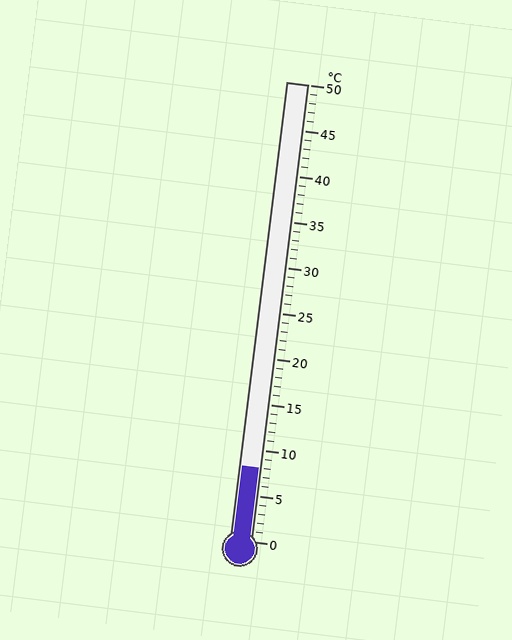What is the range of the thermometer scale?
The thermometer scale ranges from 0°C to 50°C.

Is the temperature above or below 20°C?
The temperature is below 20°C.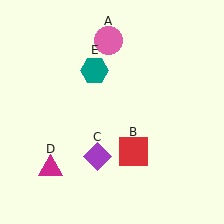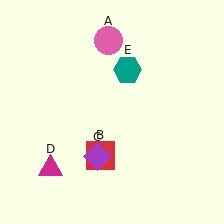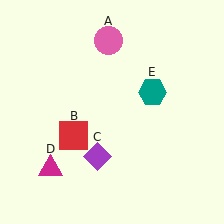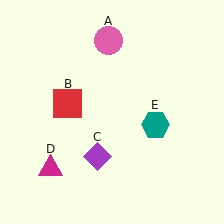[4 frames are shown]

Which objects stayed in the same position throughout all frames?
Pink circle (object A) and purple diamond (object C) and magenta triangle (object D) remained stationary.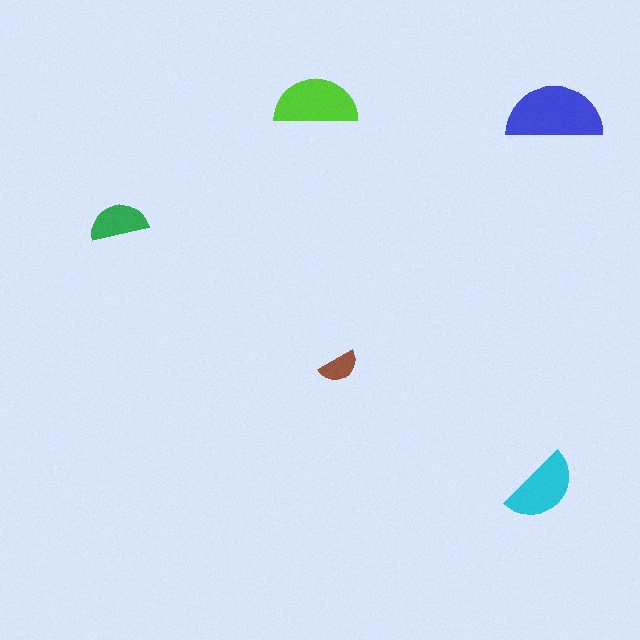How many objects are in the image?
There are 5 objects in the image.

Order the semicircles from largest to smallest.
the blue one, the lime one, the cyan one, the green one, the brown one.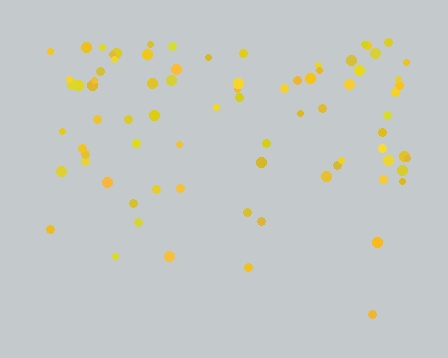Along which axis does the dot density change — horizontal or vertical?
Vertical.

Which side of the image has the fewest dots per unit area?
The bottom.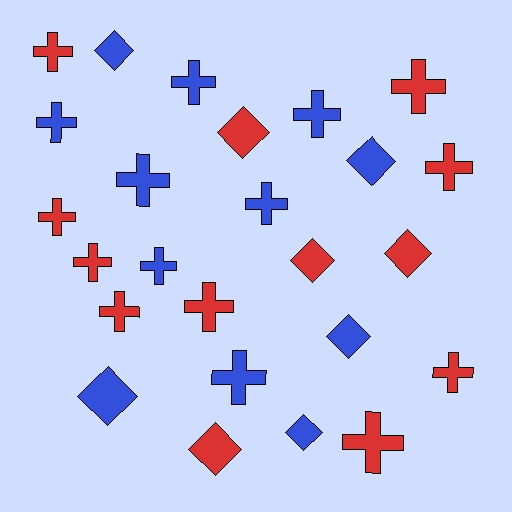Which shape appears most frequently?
Cross, with 16 objects.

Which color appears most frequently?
Red, with 13 objects.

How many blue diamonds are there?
There are 5 blue diamonds.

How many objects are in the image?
There are 25 objects.